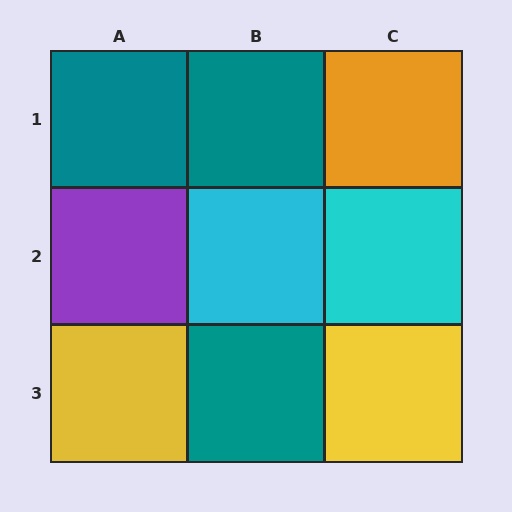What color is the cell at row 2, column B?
Cyan.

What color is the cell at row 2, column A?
Purple.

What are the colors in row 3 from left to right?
Yellow, teal, yellow.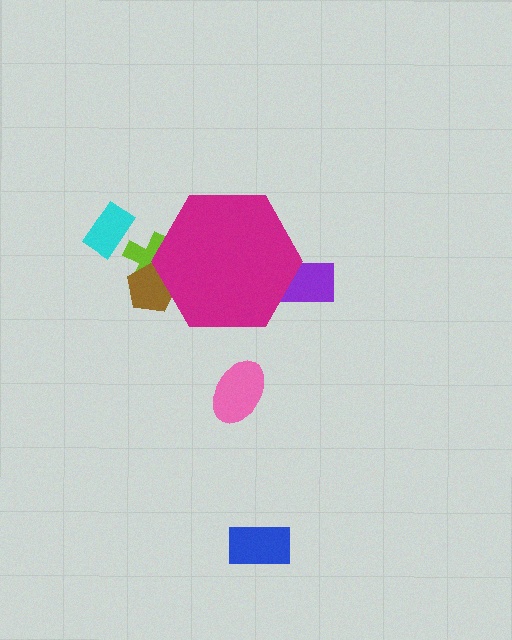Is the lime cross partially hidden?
Yes, the lime cross is partially hidden behind the magenta hexagon.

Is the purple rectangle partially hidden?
Yes, the purple rectangle is partially hidden behind the magenta hexagon.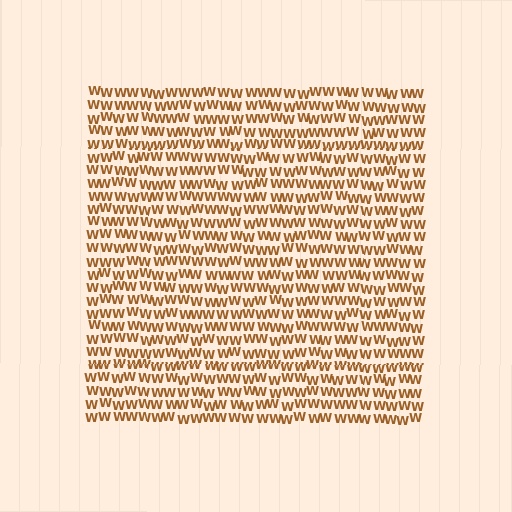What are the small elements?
The small elements are letter W's.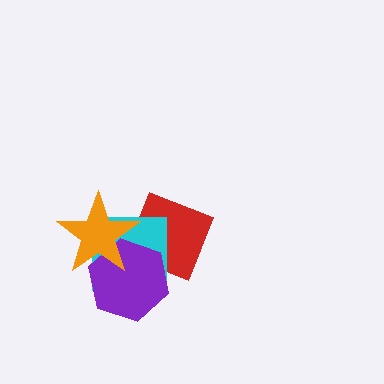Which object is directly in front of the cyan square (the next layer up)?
The purple hexagon is directly in front of the cyan square.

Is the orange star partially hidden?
No, no other shape covers it.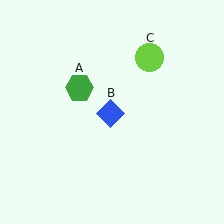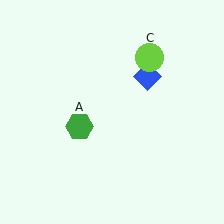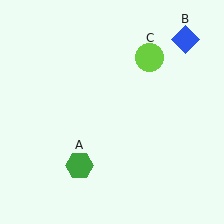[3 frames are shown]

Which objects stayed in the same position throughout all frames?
Lime circle (object C) remained stationary.